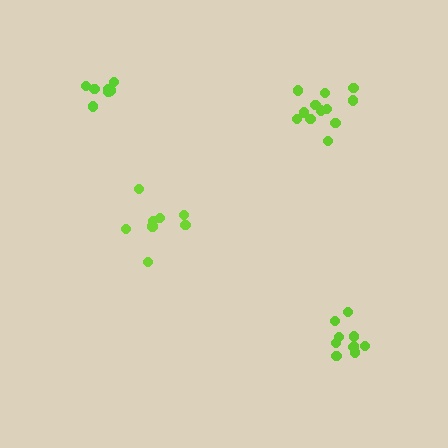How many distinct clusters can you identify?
There are 4 distinct clusters.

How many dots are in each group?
Group 1: 8 dots, Group 2: 12 dots, Group 3: 8 dots, Group 4: 10 dots (38 total).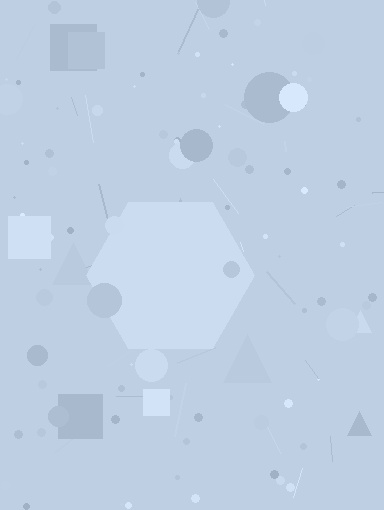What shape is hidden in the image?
A hexagon is hidden in the image.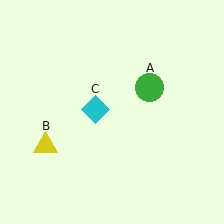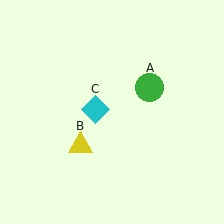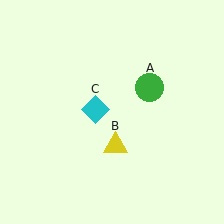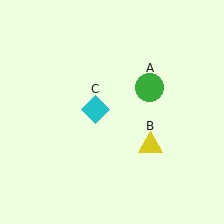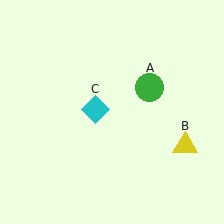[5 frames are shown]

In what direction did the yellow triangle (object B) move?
The yellow triangle (object B) moved right.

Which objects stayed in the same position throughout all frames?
Green circle (object A) and cyan diamond (object C) remained stationary.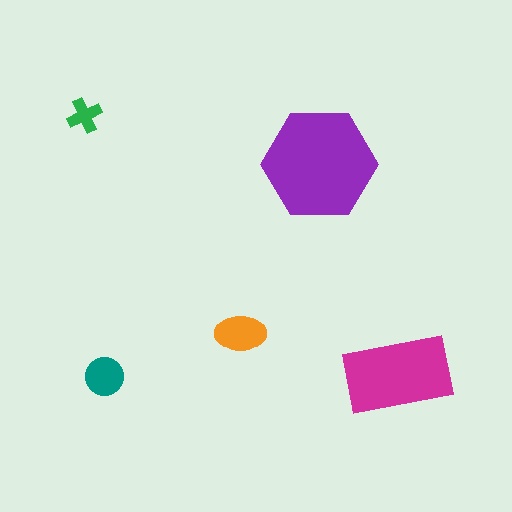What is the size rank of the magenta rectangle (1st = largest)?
2nd.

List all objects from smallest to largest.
The green cross, the teal circle, the orange ellipse, the magenta rectangle, the purple hexagon.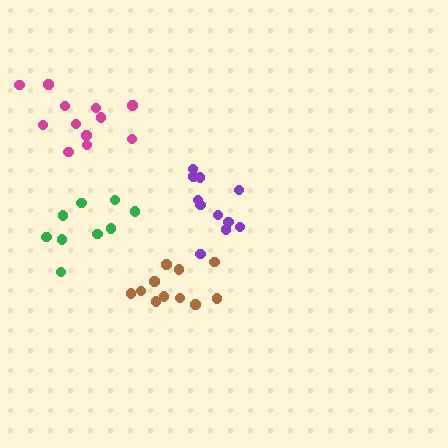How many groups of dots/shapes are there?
There are 4 groups.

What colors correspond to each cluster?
The clusters are colored: brown, purple, magenta, green.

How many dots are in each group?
Group 1: 11 dots, Group 2: 11 dots, Group 3: 12 dots, Group 4: 9 dots (43 total).